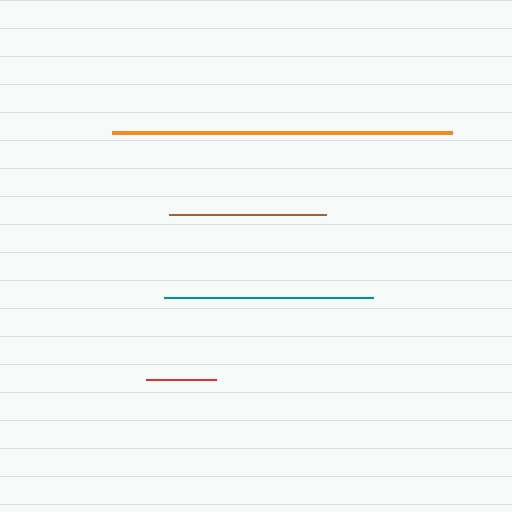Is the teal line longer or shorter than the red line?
The teal line is longer than the red line.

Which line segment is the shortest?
The red line is the shortest at approximately 70 pixels.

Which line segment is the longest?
The orange line is the longest at approximately 340 pixels.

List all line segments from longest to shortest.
From longest to shortest: orange, teal, brown, red.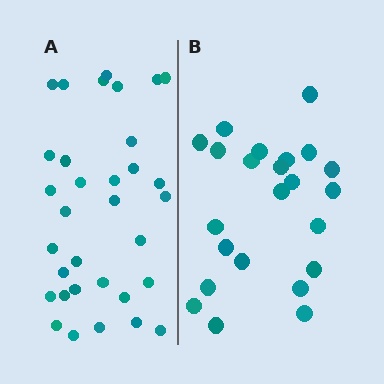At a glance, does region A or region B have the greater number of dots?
Region A (the left region) has more dots.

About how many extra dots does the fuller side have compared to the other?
Region A has roughly 10 or so more dots than region B.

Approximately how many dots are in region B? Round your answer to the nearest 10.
About 20 dots. (The exact count is 23, which rounds to 20.)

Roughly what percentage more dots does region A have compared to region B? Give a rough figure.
About 45% more.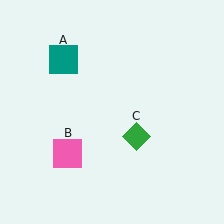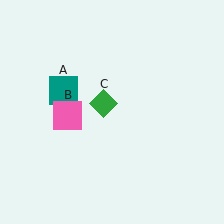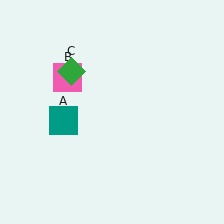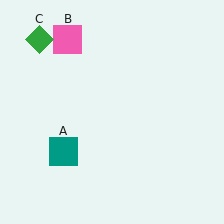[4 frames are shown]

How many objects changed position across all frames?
3 objects changed position: teal square (object A), pink square (object B), green diamond (object C).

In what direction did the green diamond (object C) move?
The green diamond (object C) moved up and to the left.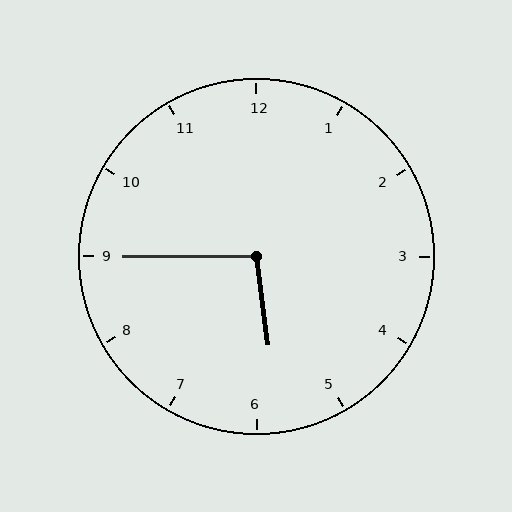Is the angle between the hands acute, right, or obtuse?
It is obtuse.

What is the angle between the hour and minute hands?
Approximately 98 degrees.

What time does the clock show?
5:45.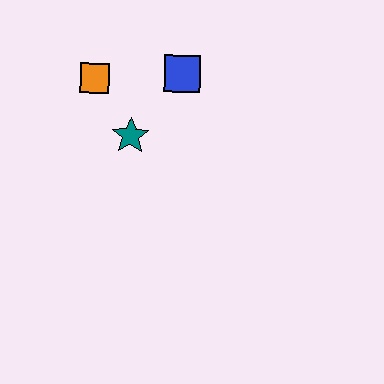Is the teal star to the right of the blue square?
No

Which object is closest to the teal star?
The orange square is closest to the teal star.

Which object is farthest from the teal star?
The blue square is farthest from the teal star.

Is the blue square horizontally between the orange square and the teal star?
No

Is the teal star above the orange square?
No